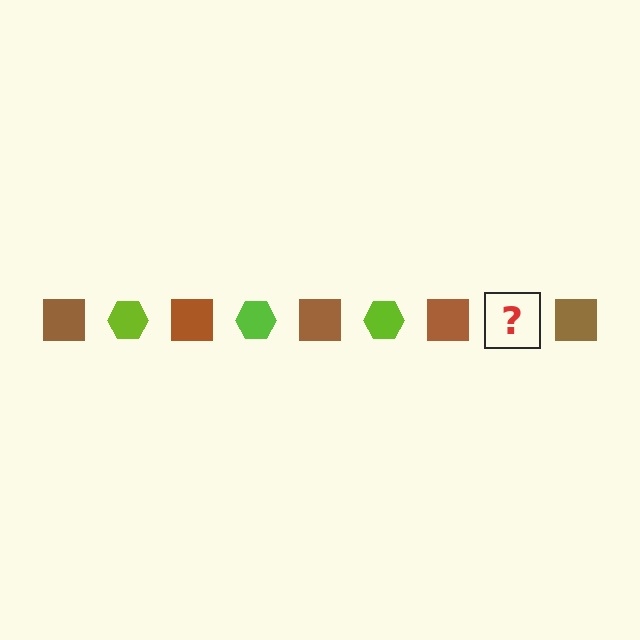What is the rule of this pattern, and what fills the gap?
The rule is that the pattern alternates between brown square and lime hexagon. The gap should be filled with a lime hexagon.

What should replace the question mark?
The question mark should be replaced with a lime hexagon.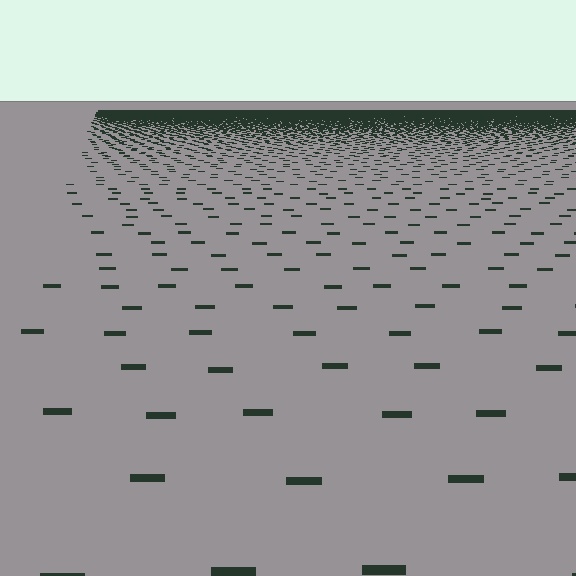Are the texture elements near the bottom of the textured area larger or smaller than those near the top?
Larger. Near the bottom, elements are closer to the viewer and appear at a bigger on-screen size.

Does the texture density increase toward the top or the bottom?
Density increases toward the top.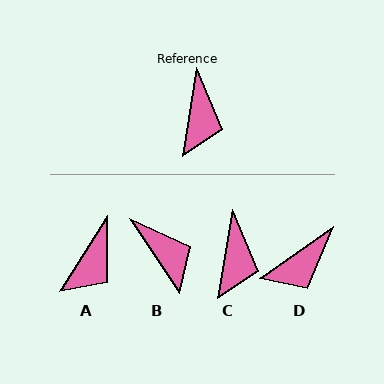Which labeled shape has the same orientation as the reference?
C.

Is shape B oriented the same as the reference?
No, it is off by about 42 degrees.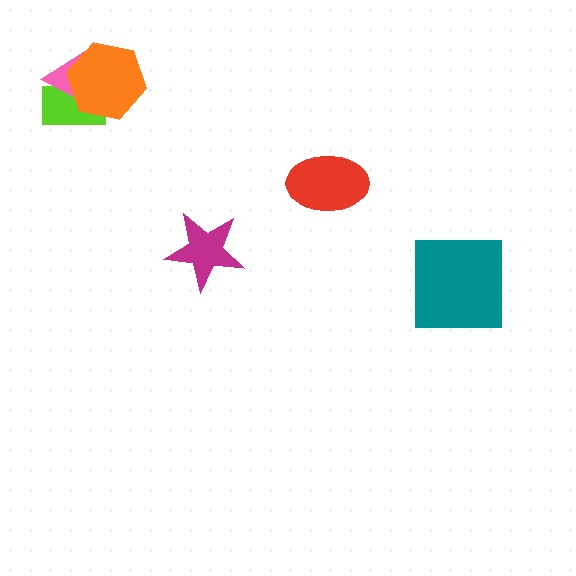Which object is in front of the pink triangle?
The orange hexagon is in front of the pink triangle.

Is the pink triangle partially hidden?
Yes, it is partially covered by another shape.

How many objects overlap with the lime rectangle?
2 objects overlap with the lime rectangle.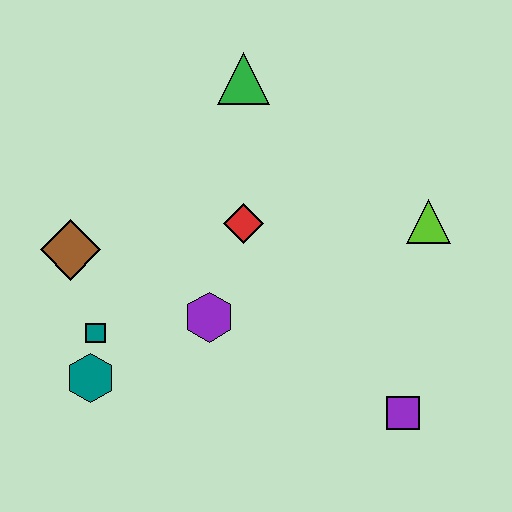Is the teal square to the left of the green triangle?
Yes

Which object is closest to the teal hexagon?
The teal square is closest to the teal hexagon.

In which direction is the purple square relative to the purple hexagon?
The purple square is to the right of the purple hexagon.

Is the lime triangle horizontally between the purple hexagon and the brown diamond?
No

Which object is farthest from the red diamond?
The purple square is farthest from the red diamond.